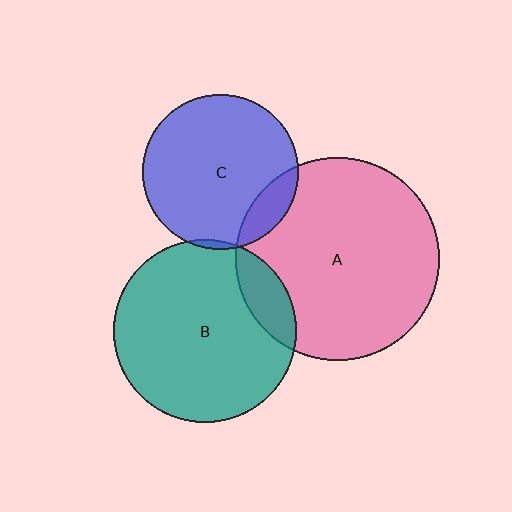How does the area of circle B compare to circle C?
Approximately 1.4 times.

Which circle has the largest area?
Circle A (pink).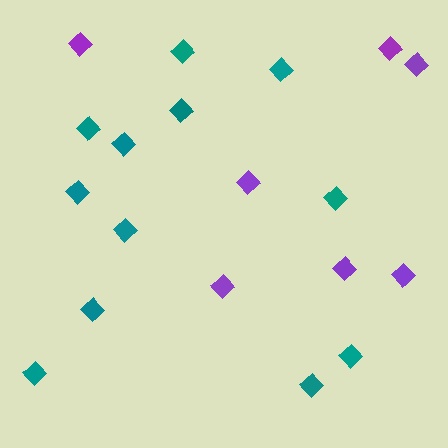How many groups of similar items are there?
There are 2 groups: one group of teal diamonds (12) and one group of purple diamonds (7).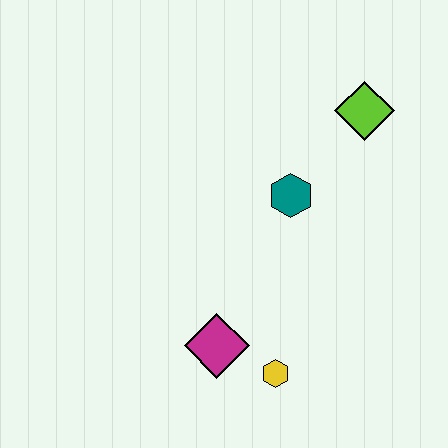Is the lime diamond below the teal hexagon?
No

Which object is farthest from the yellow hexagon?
The lime diamond is farthest from the yellow hexagon.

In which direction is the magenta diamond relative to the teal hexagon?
The magenta diamond is below the teal hexagon.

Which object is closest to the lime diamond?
The teal hexagon is closest to the lime diamond.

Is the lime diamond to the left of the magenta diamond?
No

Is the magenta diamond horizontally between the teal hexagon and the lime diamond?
No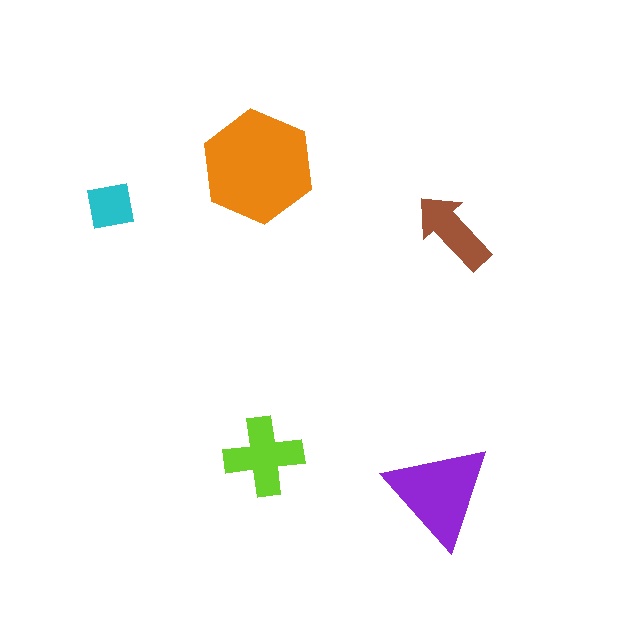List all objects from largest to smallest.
The orange hexagon, the purple triangle, the lime cross, the brown arrow, the cyan square.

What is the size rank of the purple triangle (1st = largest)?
2nd.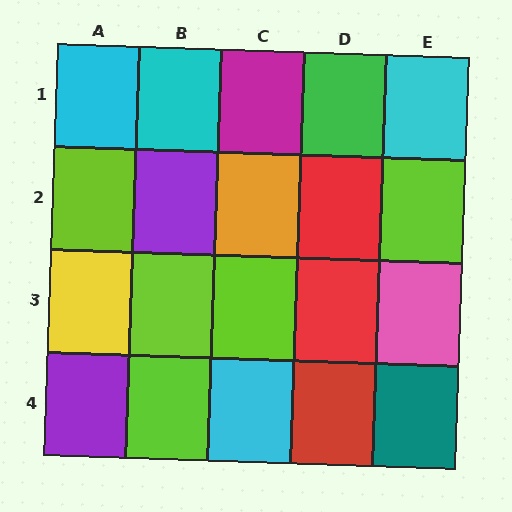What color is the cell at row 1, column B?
Cyan.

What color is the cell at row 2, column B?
Purple.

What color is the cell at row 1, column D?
Green.